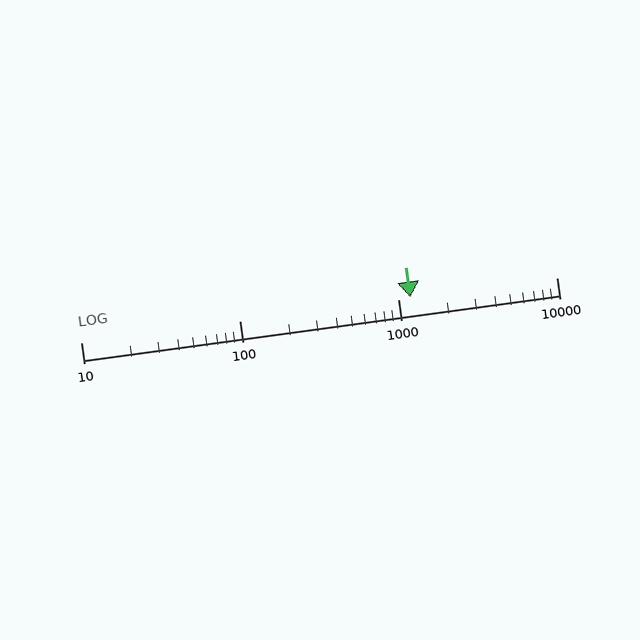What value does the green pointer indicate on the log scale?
The pointer indicates approximately 1200.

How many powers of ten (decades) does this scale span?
The scale spans 3 decades, from 10 to 10000.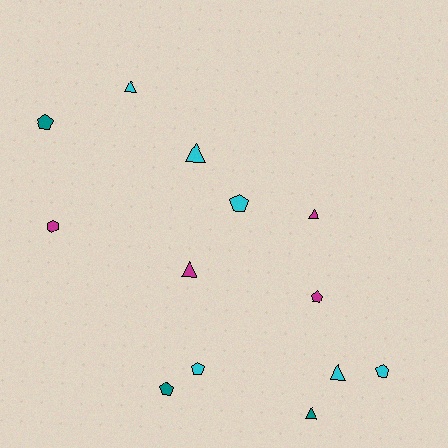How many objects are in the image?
There are 13 objects.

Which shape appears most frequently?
Pentagon, with 6 objects.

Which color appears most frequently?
Cyan, with 6 objects.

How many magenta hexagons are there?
There is 1 magenta hexagon.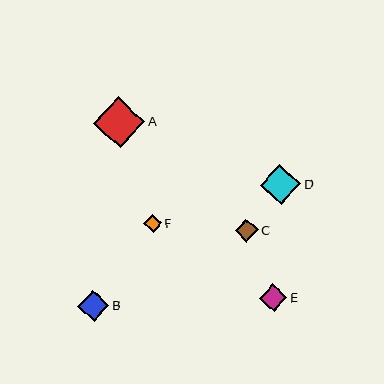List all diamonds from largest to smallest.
From largest to smallest: A, D, B, E, C, F.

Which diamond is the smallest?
Diamond F is the smallest with a size of approximately 18 pixels.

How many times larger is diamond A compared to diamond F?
Diamond A is approximately 2.8 times the size of diamond F.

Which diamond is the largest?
Diamond A is the largest with a size of approximately 51 pixels.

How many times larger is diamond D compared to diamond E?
Diamond D is approximately 1.5 times the size of diamond E.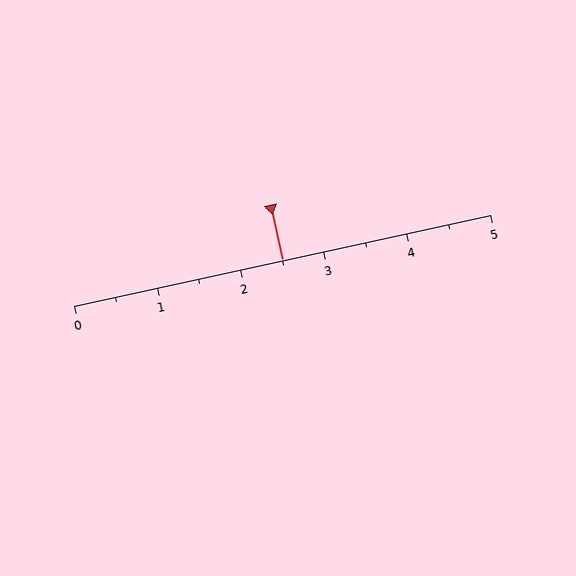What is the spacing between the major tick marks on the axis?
The major ticks are spaced 1 apart.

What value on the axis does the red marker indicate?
The marker indicates approximately 2.5.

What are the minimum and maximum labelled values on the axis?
The axis runs from 0 to 5.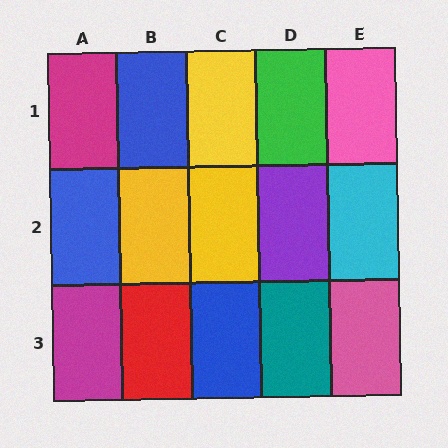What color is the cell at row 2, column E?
Cyan.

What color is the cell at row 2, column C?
Yellow.